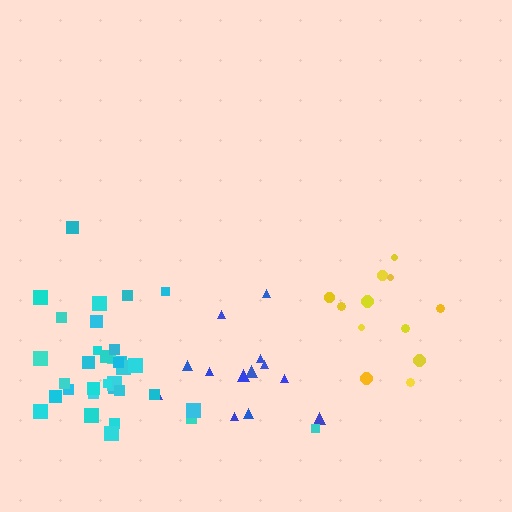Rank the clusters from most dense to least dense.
cyan, yellow, blue.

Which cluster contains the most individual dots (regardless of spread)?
Cyan (35).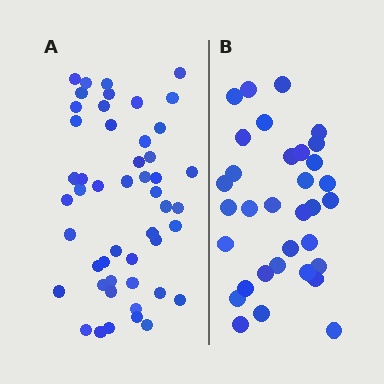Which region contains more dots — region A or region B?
Region A (the left region) has more dots.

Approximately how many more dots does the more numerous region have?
Region A has approximately 15 more dots than region B.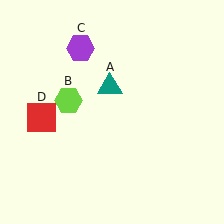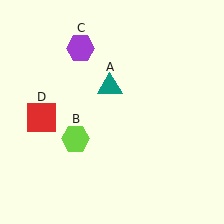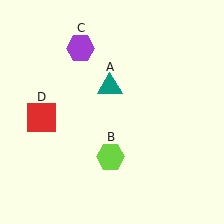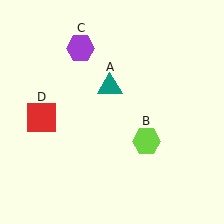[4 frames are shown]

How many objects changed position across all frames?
1 object changed position: lime hexagon (object B).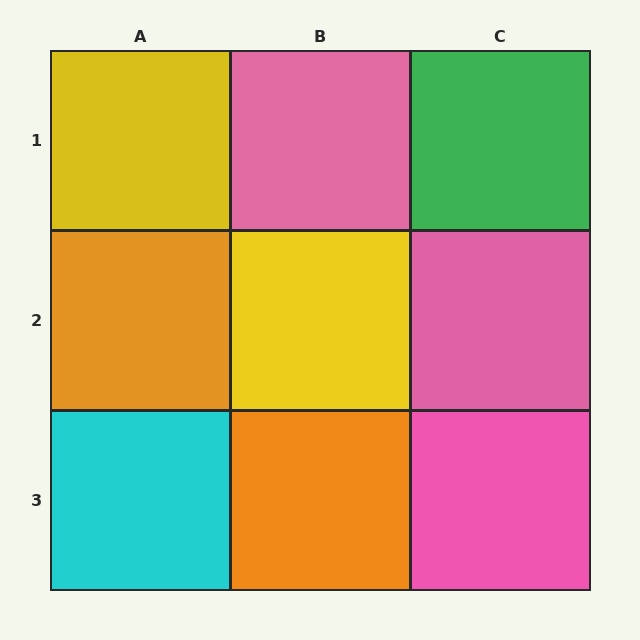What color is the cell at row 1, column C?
Green.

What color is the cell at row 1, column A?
Yellow.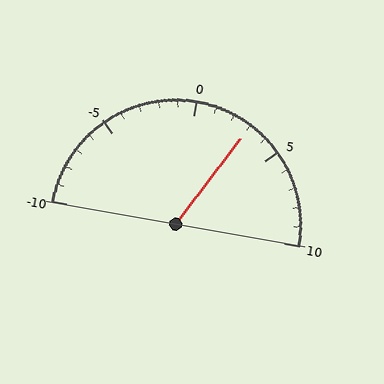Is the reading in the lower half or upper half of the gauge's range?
The reading is in the upper half of the range (-10 to 10).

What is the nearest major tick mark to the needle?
The nearest major tick mark is 5.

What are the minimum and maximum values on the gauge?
The gauge ranges from -10 to 10.